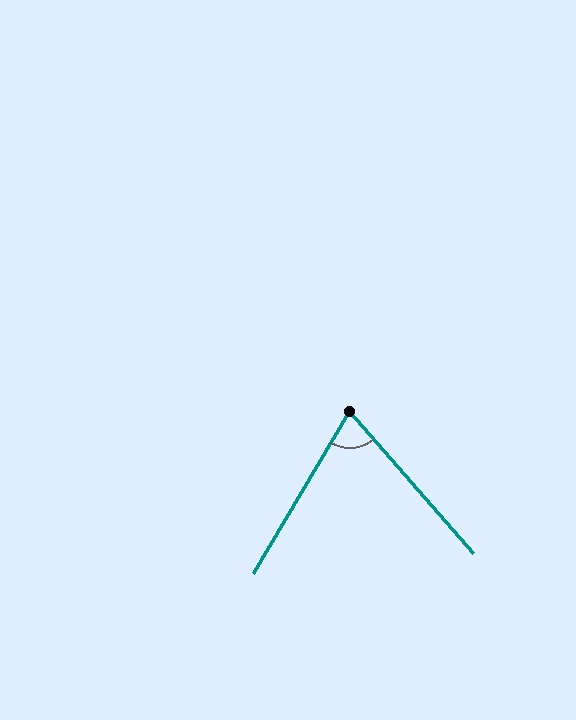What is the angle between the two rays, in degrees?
Approximately 72 degrees.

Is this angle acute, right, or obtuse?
It is acute.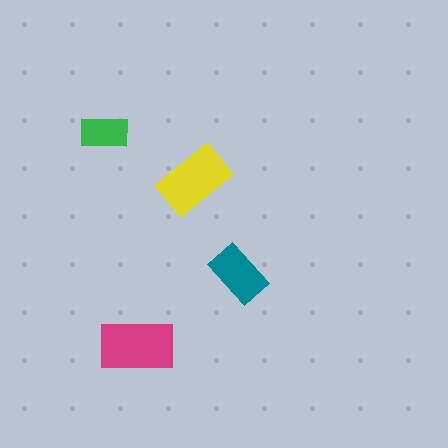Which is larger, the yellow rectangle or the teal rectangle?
The yellow one.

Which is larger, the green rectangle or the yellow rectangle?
The yellow one.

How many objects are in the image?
There are 4 objects in the image.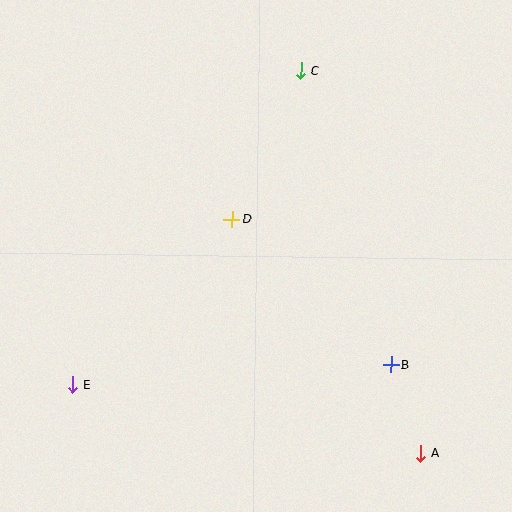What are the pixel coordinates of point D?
Point D is at (232, 219).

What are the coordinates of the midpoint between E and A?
The midpoint between E and A is at (247, 419).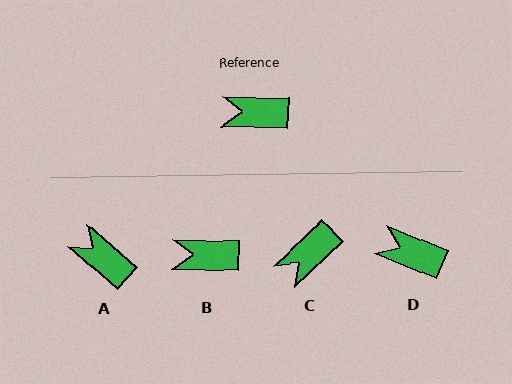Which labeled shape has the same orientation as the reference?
B.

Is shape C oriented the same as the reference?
No, it is off by about 46 degrees.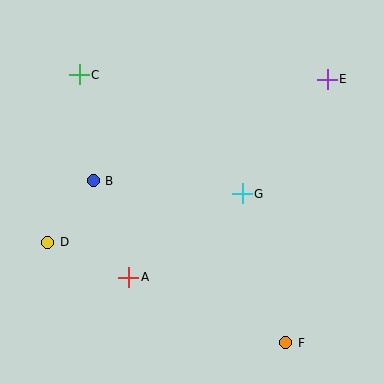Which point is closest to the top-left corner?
Point C is closest to the top-left corner.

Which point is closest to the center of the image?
Point G at (242, 194) is closest to the center.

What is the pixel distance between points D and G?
The distance between D and G is 201 pixels.